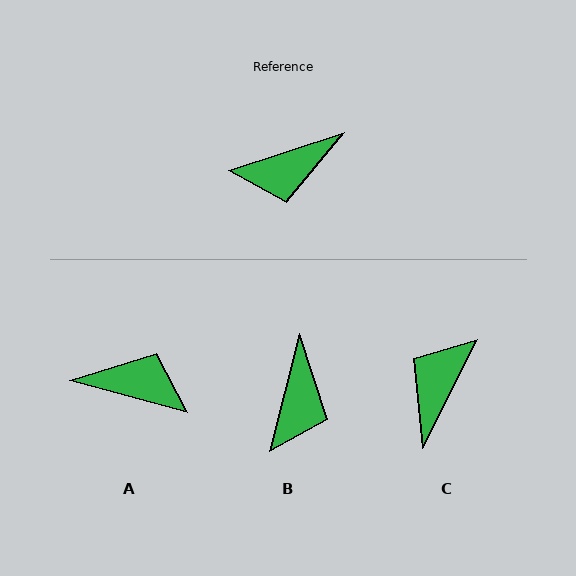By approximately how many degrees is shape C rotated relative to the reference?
Approximately 134 degrees clockwise.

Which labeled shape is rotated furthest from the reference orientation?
A, about 147 degrees away.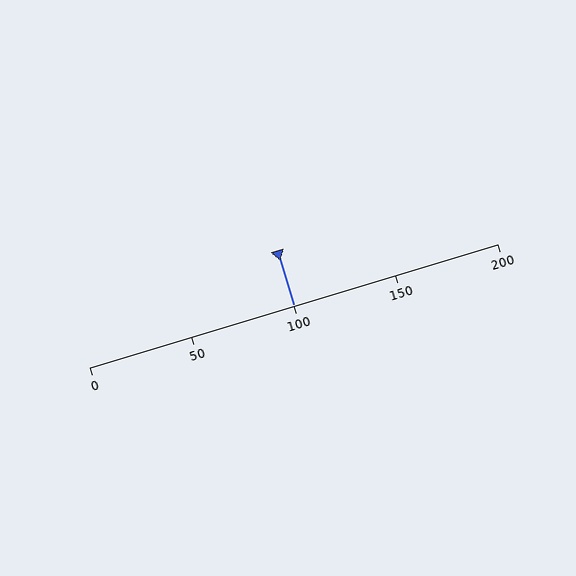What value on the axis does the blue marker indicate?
The marker indicates approximately 100.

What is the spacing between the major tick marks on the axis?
The major ticks are spaced 50 apart.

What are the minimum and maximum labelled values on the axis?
The axis runs from 0 to 200.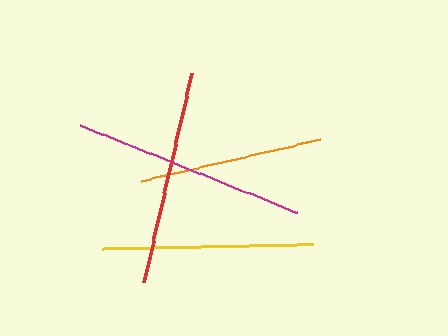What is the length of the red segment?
The red segment is approximately 215 pixels long.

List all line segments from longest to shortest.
From longest to shortest: magenta, red, yellow, orange.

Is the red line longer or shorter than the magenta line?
The magenta line is longer than the red line.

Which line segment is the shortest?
The orange line is the shortest at approximately 184 pixels.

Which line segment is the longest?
The magenta line is the longest at approximately 233 pixels.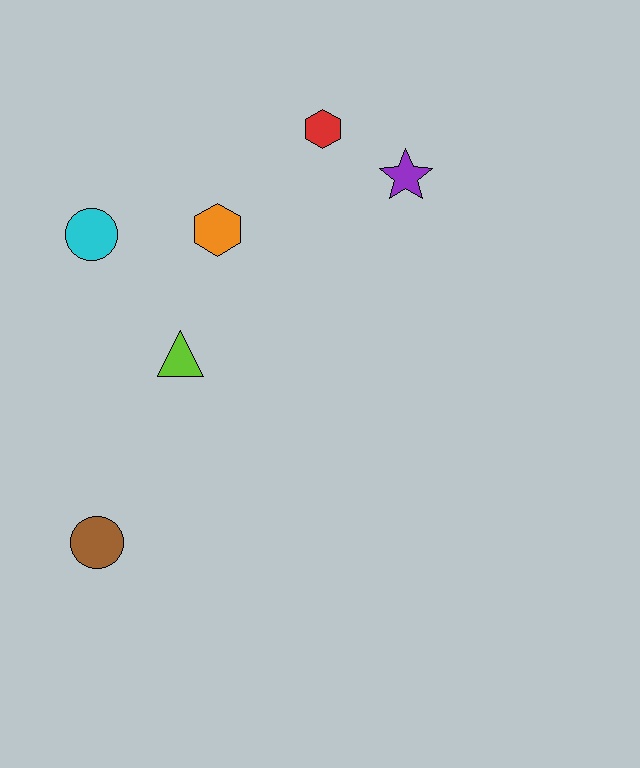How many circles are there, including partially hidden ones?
There are 2 circles.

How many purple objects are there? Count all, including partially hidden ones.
There is 1 purple object.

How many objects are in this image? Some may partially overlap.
There are 6 objects.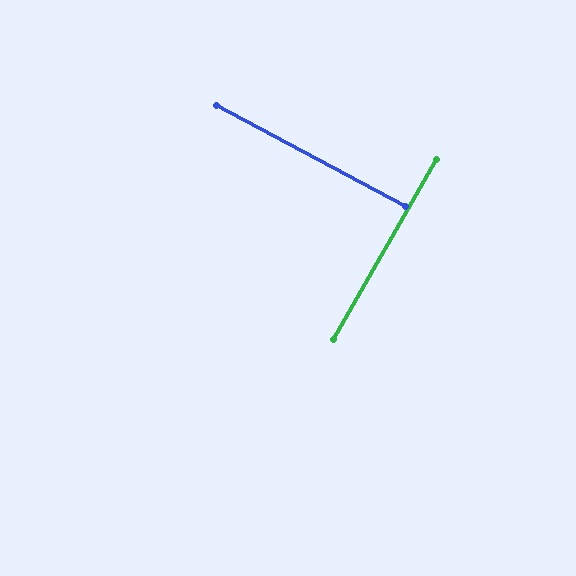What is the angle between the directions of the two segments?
Approximately 89 degrees.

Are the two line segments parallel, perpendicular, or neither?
Perpendicular — they meet at approximately 89°.